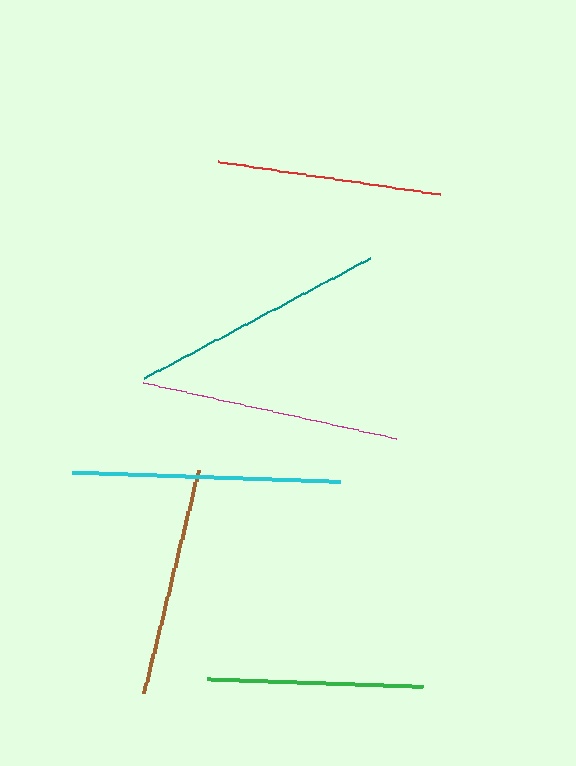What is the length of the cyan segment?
The cyan segment is approximately 269 pixels long.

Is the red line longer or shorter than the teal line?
The teal line is longer than the red line.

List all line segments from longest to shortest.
From longest to shortest: cyan, magenta, teal, brown, red, green.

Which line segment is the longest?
The cyan line is the longest at approximately 269 pixels.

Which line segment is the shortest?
The green line is the shortest at approximately 216 pixels.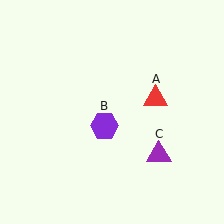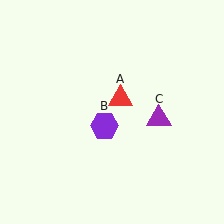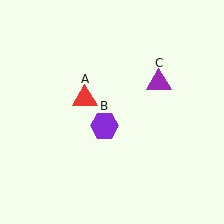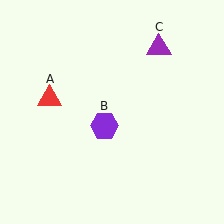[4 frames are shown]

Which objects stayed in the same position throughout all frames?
Purple hexagon (object B) remained stationary.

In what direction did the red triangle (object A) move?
The red triangle (object A) moved left.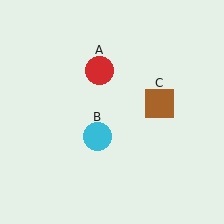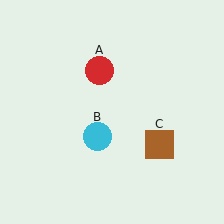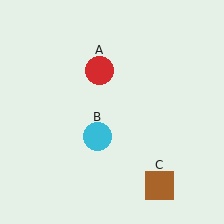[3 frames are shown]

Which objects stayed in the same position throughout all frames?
Red circle (object A) and cyan circle (object B) remained stationary.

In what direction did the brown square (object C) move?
The brown square (object C) moved down.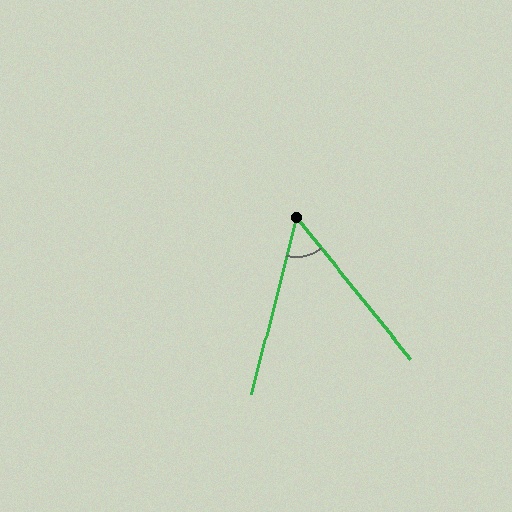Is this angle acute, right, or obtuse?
It is acute.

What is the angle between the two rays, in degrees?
Approximately 53 degrees.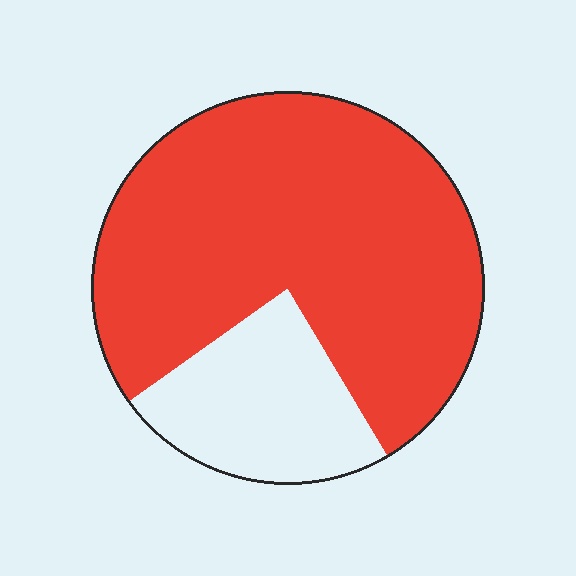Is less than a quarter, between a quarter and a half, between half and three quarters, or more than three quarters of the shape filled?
More than three quarters.